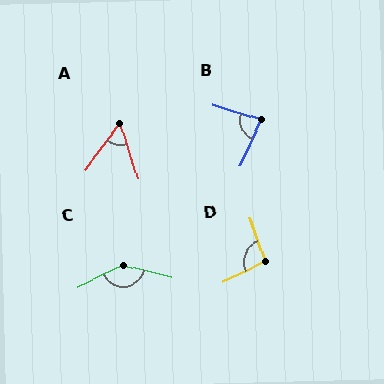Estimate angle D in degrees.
Approximately 96 degrees.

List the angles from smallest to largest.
A (54°), B (82°), D (96°), C (141°).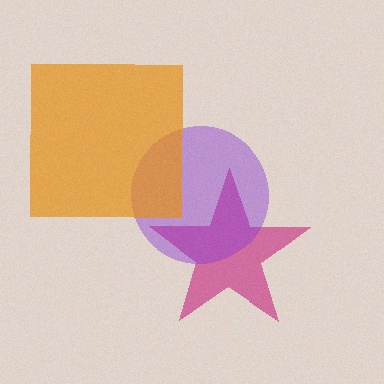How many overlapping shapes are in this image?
There are 3 overlapping shapes in the image.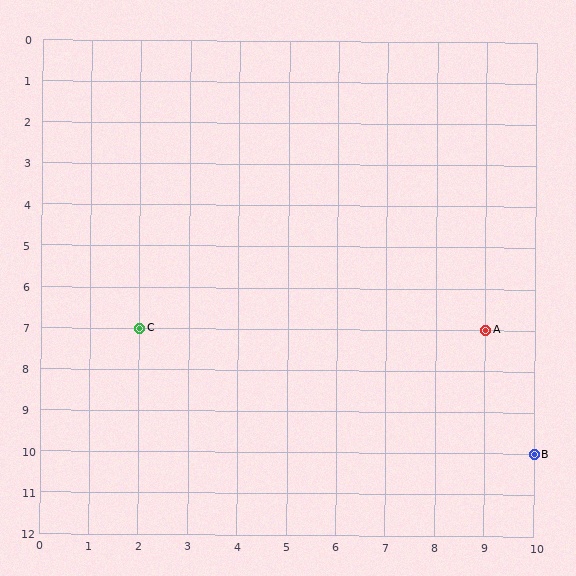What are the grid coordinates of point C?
Point C is at grid coordinates (2, 7).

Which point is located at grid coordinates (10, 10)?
Point B is at (10, 10).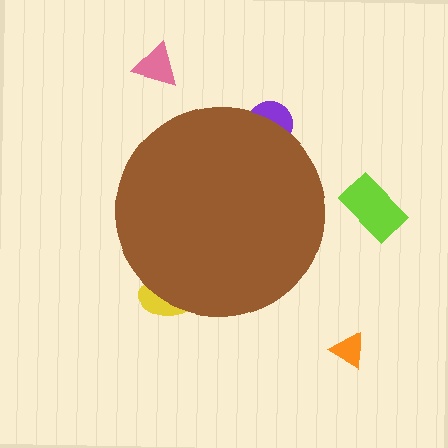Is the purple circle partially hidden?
Yes, the purple circle is partially hidden behind the brown circle.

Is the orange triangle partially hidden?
No, the orange triangle is fully visible.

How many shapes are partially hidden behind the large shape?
2 shapes are partially hidden.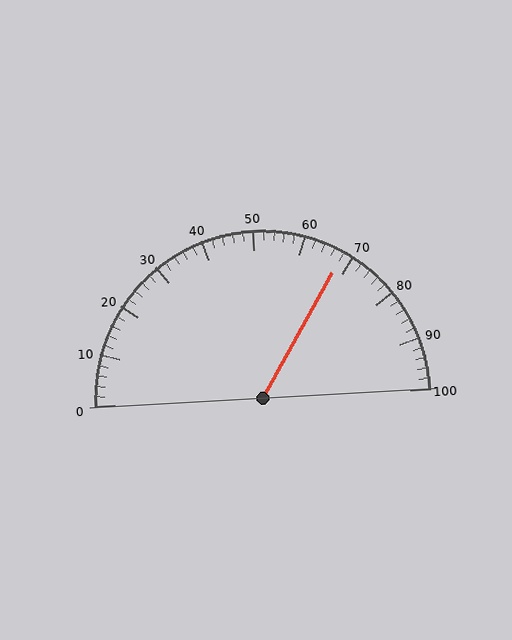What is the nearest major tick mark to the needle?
The nearest major tick mark is 70.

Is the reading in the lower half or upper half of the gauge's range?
The reading is in the upper half of the range (0 to 100).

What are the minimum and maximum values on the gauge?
The gauge ranges from 0 to 100.